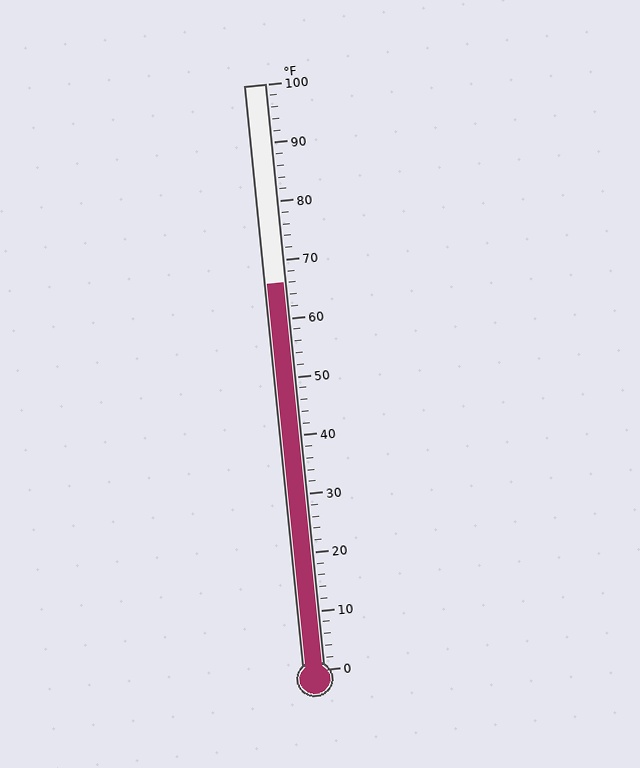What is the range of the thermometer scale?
The thermometer scale ranges from 0°F to 100°F.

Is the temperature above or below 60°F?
The temperature is above 60°F.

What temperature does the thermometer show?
The thermometer shows approximately 66°F.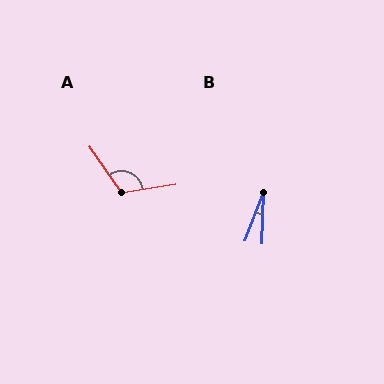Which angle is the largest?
A, at approximately 116 degrees.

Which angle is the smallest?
B, at approximately 19 degrees.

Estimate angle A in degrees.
Approximately 116 degrees.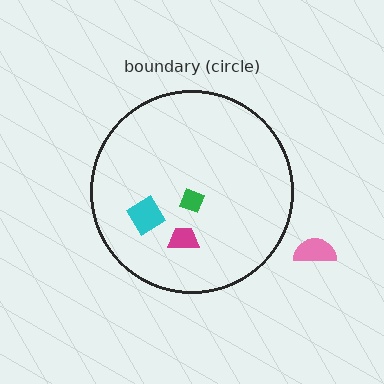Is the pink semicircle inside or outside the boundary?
Outside.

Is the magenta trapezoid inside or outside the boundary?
Inside.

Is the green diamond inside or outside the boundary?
Inside.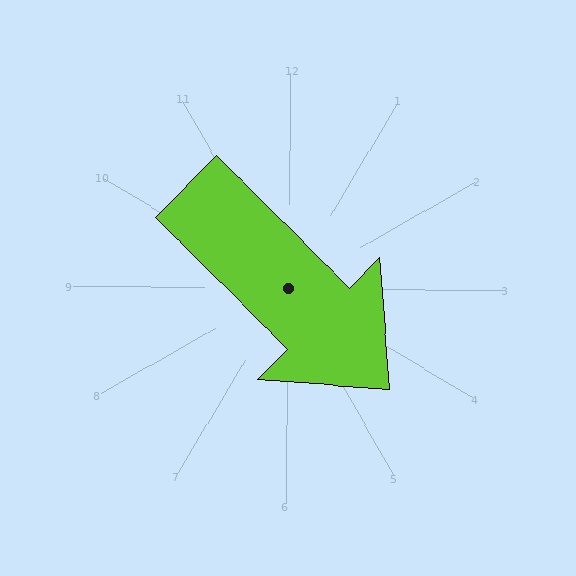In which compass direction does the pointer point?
Southeast.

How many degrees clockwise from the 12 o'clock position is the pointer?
Approximately 134 degrees.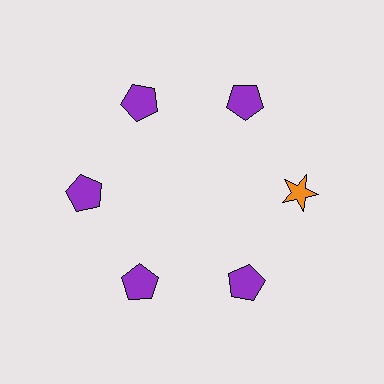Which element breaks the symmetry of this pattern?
The orange star at roughly the 3 o'clock position breaks the symmetry. All other shapes are purple pentagons.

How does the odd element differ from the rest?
It differs in both color (orange instead of purple) and shape (star instead of pentagon).